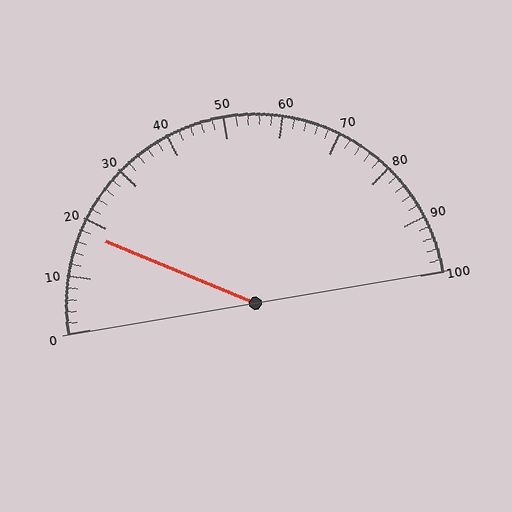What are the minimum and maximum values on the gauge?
The gauge ranges from 0 to 100.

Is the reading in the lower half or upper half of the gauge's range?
The reading is in the lower half of the range (0 to 100).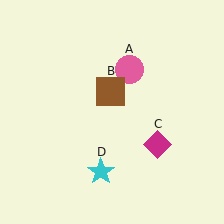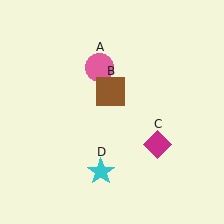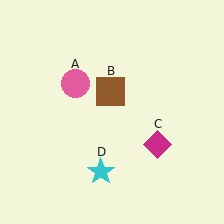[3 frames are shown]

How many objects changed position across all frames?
1 object changed position: pink circle (object A).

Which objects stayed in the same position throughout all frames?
Brown square (object B) and magenta diamond (object C) and cyan star (object D) remained stationary.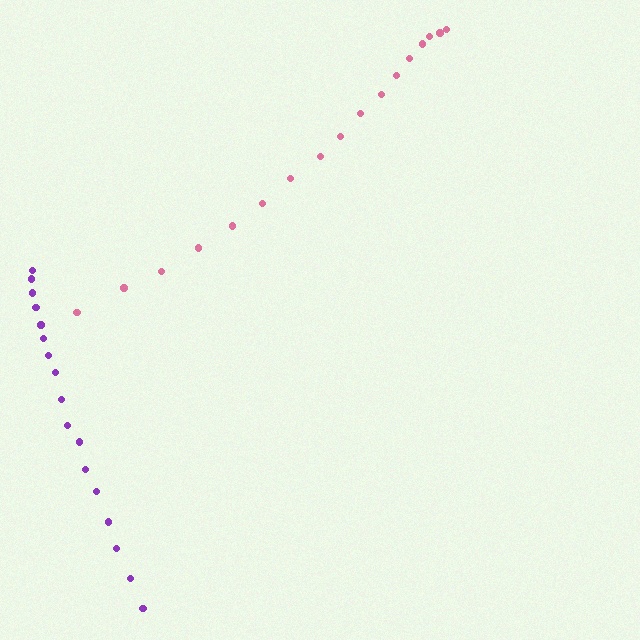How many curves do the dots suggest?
There are 2 distinct paths.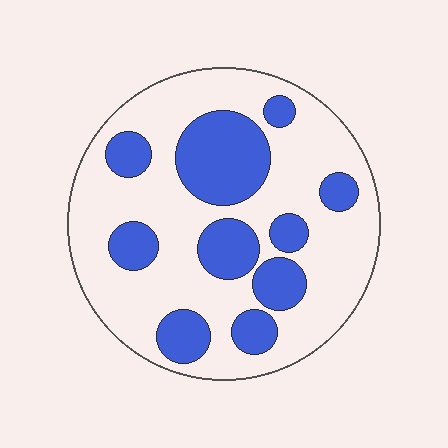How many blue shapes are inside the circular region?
10.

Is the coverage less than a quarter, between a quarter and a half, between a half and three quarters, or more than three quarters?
Between a quarter and a half.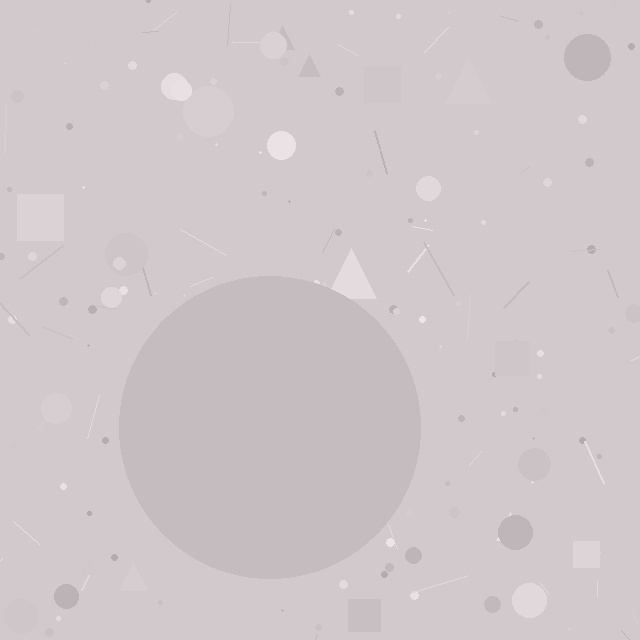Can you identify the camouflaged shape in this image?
The camouflaged shape is a circle.